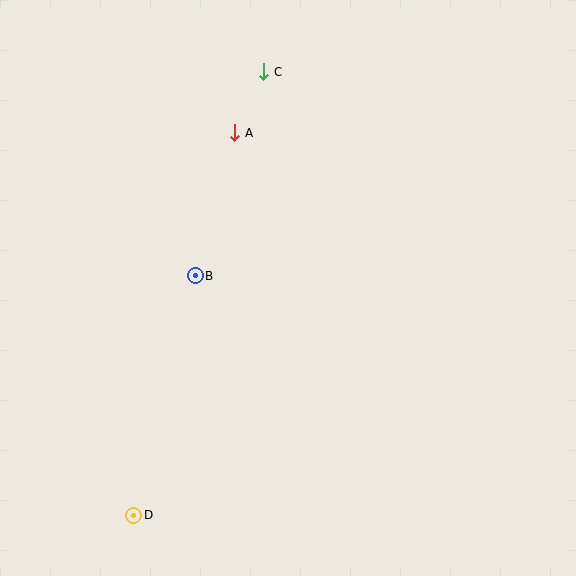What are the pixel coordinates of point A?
Point A is at (235, 133).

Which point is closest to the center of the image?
Point B at (195, 276) is closest to the center.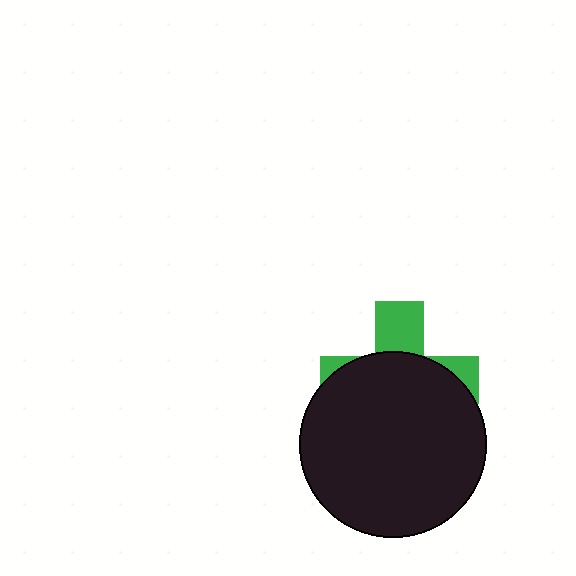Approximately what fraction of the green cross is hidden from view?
Roughly 69% of the green cross is hidden behind the black circle.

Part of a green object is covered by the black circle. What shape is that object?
It is a cross.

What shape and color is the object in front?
The object in front is a black circle.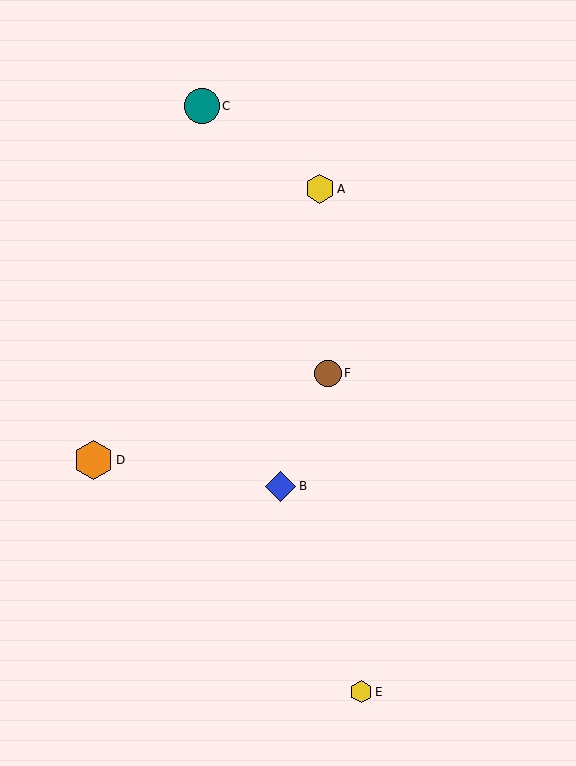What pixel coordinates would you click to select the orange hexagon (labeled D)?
Click at (94, 460) to select the orange hexagon D.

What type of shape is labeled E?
Shape E is a yellow hexagon.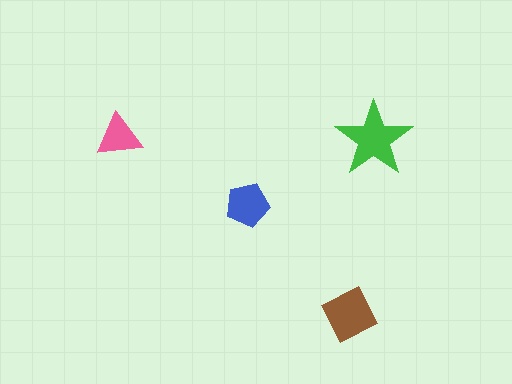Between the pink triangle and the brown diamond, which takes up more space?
The brown diamond.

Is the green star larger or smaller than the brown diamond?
Larger.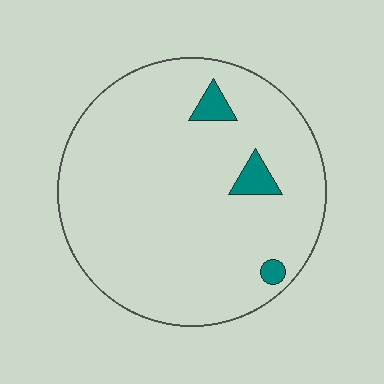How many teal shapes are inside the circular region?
3.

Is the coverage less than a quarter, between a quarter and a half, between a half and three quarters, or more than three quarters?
Less than a quarter.